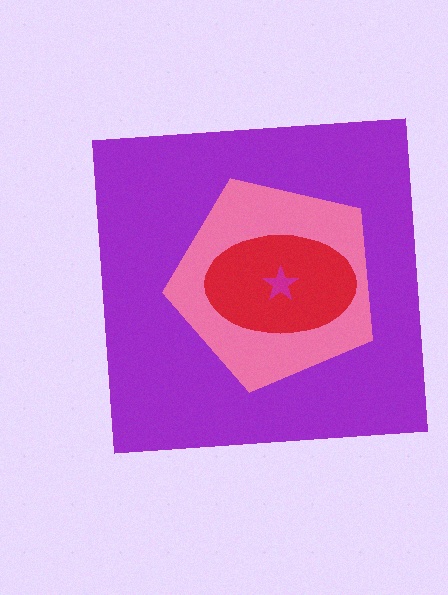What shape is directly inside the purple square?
The pink pentagon.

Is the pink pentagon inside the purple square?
Yes.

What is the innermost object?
The magenta star.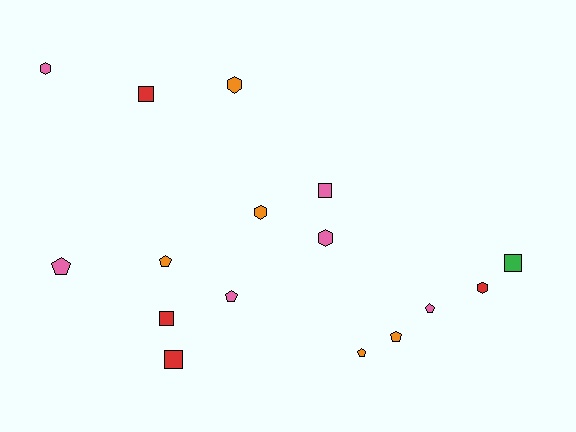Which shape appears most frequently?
Pentagon, with 6 objects.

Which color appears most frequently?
Pink, with 6 objects.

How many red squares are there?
There are 3 red squares.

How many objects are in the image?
There are 16 objects.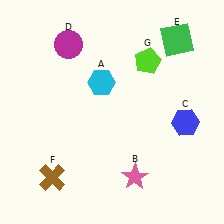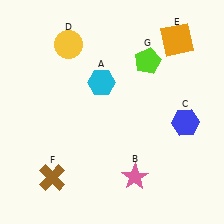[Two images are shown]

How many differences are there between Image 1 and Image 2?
There are 2 differences between the two images.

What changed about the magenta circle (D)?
In Image 1, D is magenta. In Image 2, it changed to yellow.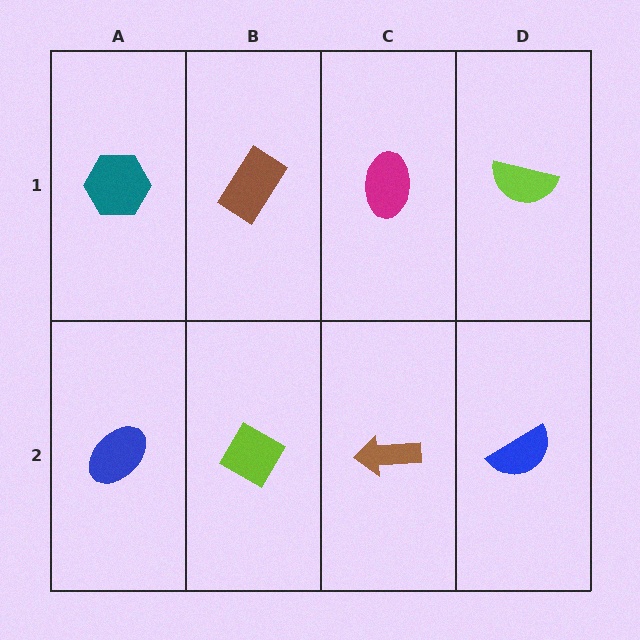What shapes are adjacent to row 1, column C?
A brown arrow (row 2, column C), a brown rectangle (row 1, column B), a lime semicircle (row 1, column D).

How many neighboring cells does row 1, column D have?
2.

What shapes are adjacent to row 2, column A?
A teal hexagon (row 1, column A), a lime diamond (row 2, column B).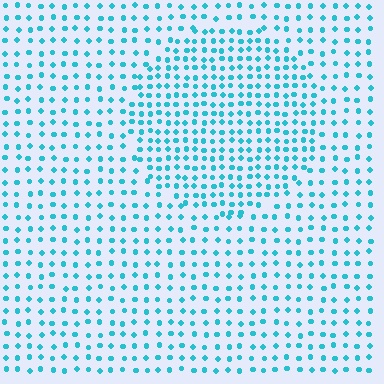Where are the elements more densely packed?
The elements are more densely packed inside the circle boundary.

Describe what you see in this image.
The image contains small cyan elements arranged at two different densities. A circle-shaped region is visible where the elements are more densely packed than the surrounding area.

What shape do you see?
I see a circle.